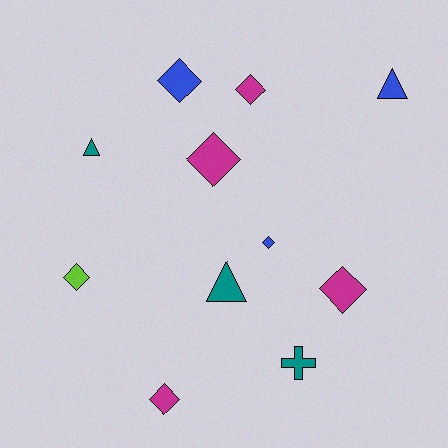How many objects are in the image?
There are 11 objects.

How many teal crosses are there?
There is 1 teal cross.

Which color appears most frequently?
Magenta, with 4 objects.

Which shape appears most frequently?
Diamond, with 7 objects.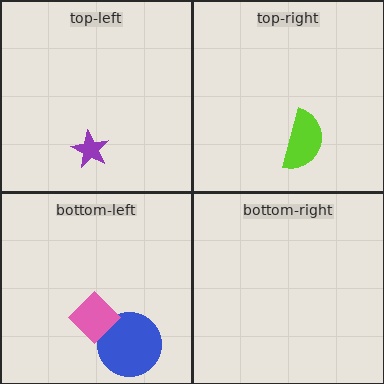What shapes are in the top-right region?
The lime semicircle.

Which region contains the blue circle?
The bottom-left region.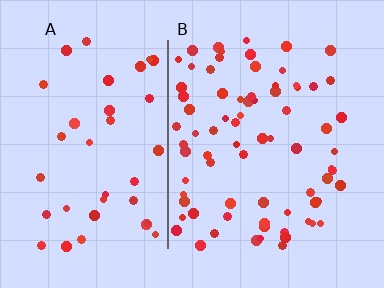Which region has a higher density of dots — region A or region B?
B (the right).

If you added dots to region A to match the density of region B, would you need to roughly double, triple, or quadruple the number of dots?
Approximately double.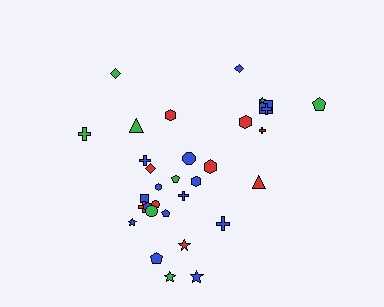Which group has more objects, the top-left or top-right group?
The top-right group.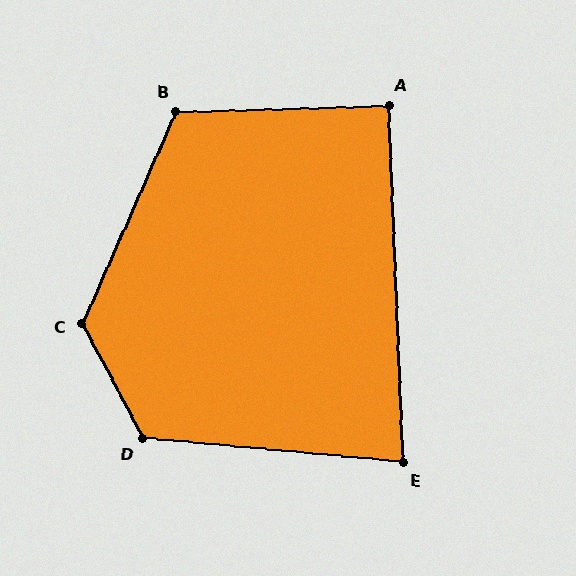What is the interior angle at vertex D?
Approximately 123 degrees (obtuse).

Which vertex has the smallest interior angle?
E, at approximately 83 degrees.